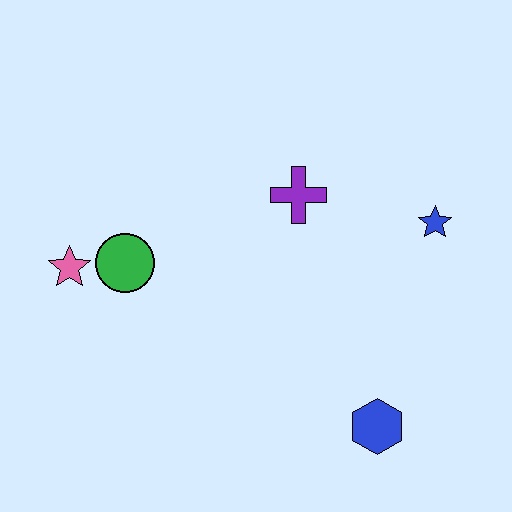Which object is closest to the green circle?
The pink star is closest to the green circle.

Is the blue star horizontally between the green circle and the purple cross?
No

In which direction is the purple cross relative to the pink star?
The purple cross is to the right of the pink star.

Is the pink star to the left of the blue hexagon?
Yes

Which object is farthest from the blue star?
The pink star is farthest from the blue star.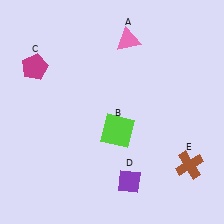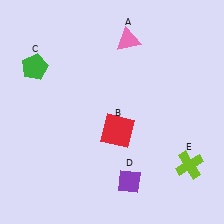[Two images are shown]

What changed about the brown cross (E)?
In Image 1, E is brown. In Image 2, it changed to lime.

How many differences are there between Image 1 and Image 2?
There are 3 differences between the two images.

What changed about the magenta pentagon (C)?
In Image 1, C is magenta. In Image 2, it changed to green.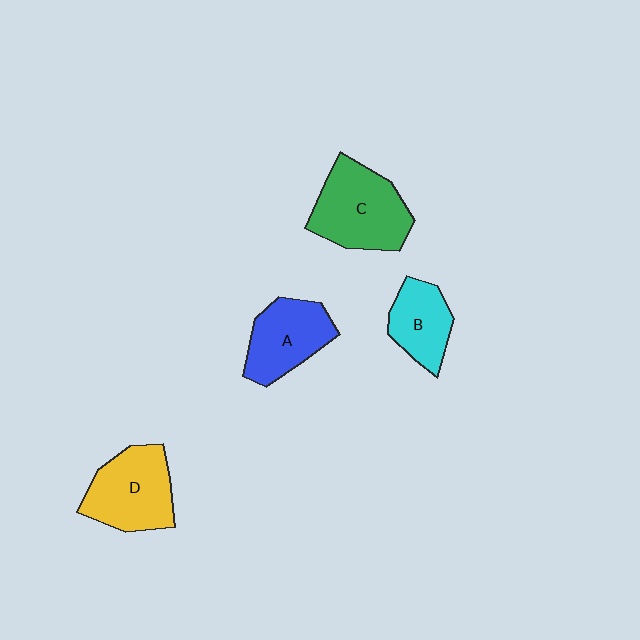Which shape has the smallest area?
Shape B (cyan).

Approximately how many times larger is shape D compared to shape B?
Approximately 1.4 times.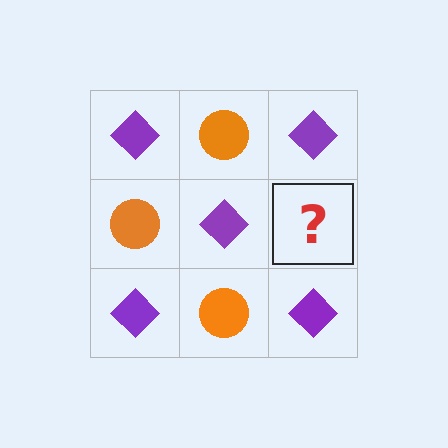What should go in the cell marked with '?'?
The missing cell should contain an orange circle.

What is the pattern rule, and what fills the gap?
The rule is that it alternates purple diamond and orange circle in a checkerboard pattern. The gap should be filled with an orange circle.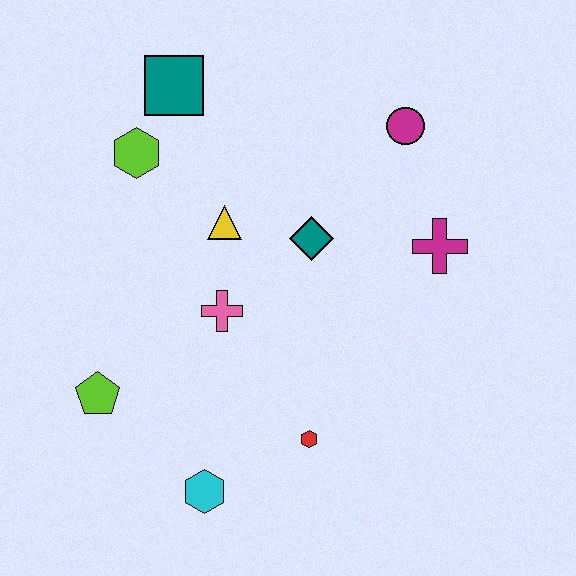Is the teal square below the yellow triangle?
No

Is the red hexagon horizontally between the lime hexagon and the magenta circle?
Yes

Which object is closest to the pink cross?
The yellow triangle is closest to the pink cross.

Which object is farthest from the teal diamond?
The cyan hexagon is farthest from the teal diamond.